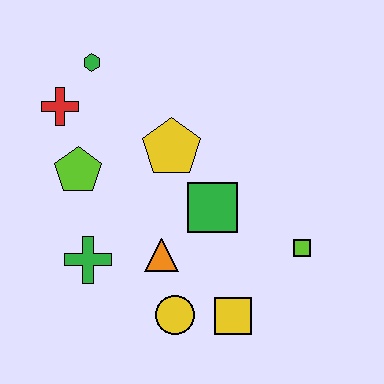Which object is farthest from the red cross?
The lime square is farthest from the red cross.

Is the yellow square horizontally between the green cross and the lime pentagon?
No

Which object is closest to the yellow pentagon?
The green square is closest to the yellow pentagon.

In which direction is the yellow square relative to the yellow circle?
The yellow square is to the right of the yellow circle.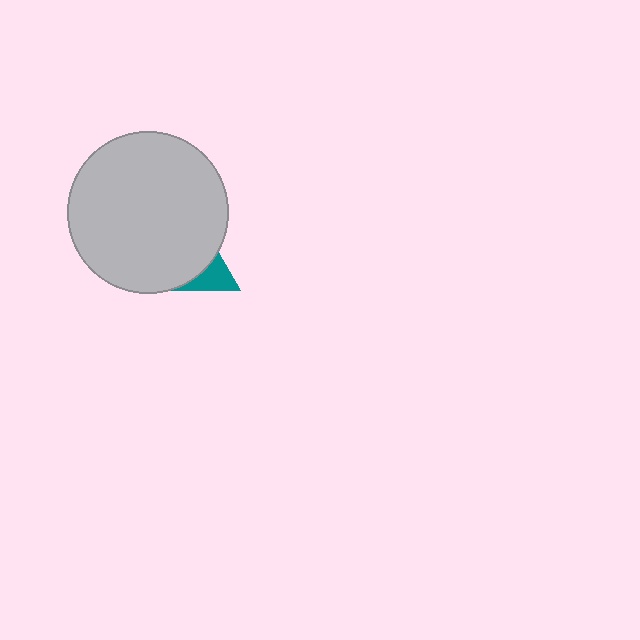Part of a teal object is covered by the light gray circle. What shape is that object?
It is a triangle.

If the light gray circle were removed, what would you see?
You would see the complete teal triangle.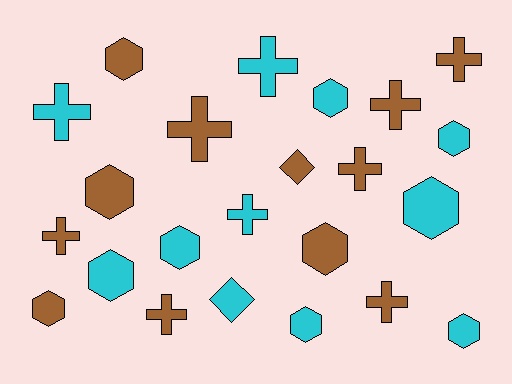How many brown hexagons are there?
There are 4 brown hexagons.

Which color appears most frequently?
Brown, with 12 objects.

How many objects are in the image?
There are 23 objects.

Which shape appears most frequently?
Hexagon, with 11 objects.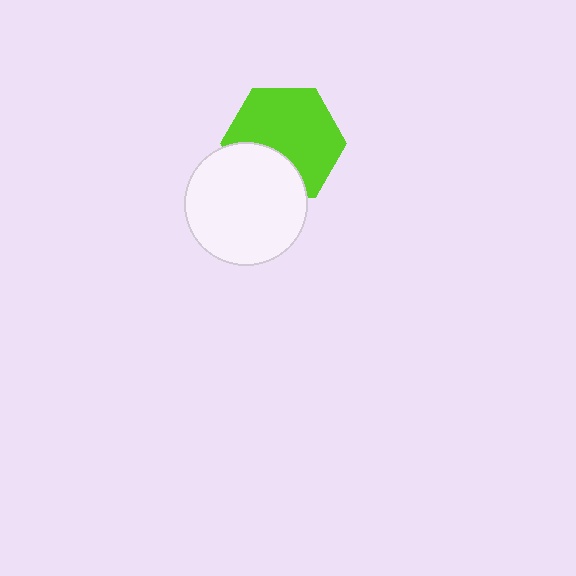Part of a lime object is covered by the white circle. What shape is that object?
It is a hexagon.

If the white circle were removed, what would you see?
You would see the complete lime hexagon.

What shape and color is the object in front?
The object in front is a white circle.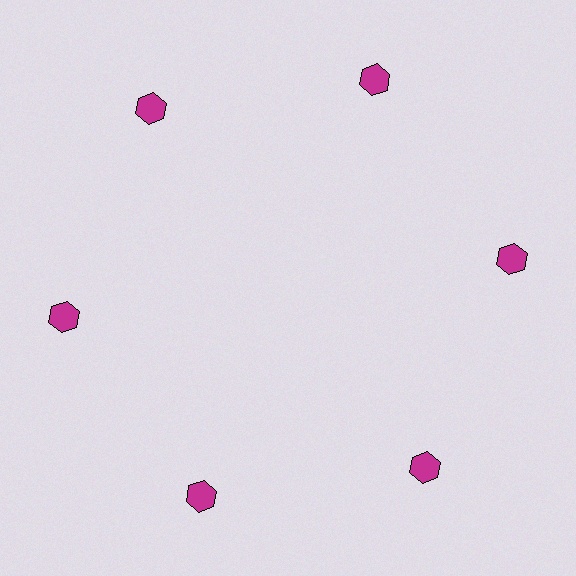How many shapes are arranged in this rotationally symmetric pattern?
There are 6 shapes, arranged in 6 groups of 1.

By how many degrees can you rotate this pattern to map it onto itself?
The pattern maps onto itself every 60 degrees of rotation.